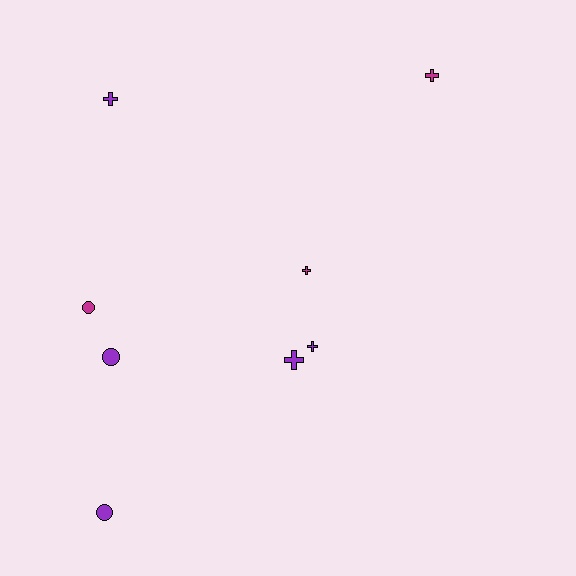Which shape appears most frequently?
Cross, with 5 objects.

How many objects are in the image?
There are 8 objects.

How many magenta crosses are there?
There are 2 magenta crosses.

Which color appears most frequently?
Purple, with 5 objects.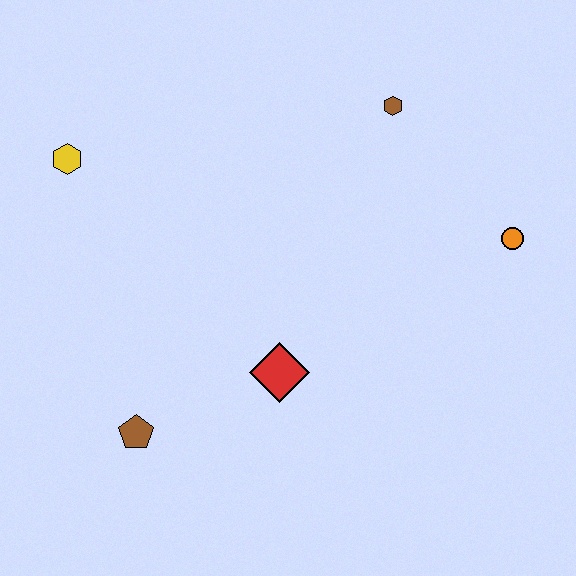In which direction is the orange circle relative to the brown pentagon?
The orange circle is to the right of the brown pentagon.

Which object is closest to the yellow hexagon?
The brown pentagon is closest to the yellow hexagon.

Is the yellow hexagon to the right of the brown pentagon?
No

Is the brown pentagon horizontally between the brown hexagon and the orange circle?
No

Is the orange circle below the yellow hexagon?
Yes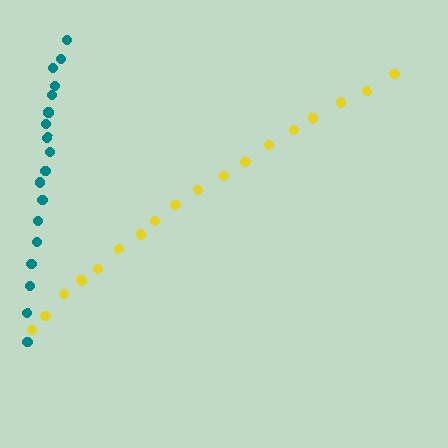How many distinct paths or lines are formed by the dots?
There are 2 distinct paths.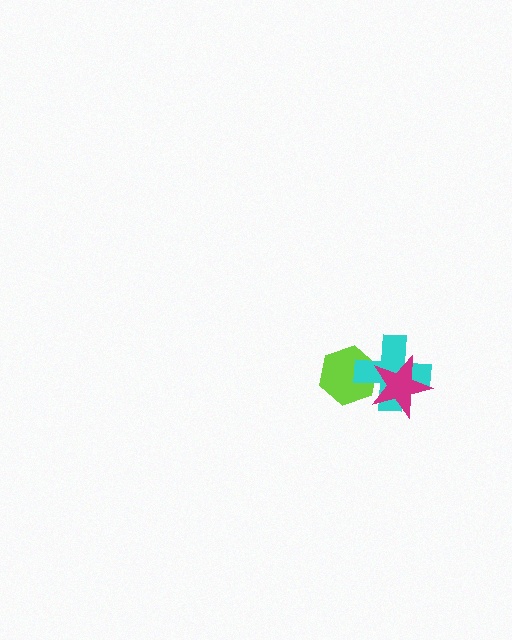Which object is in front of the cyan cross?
The magenta star is in front of the cyan cross.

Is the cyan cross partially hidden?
Yes, it is partially covered by another shape.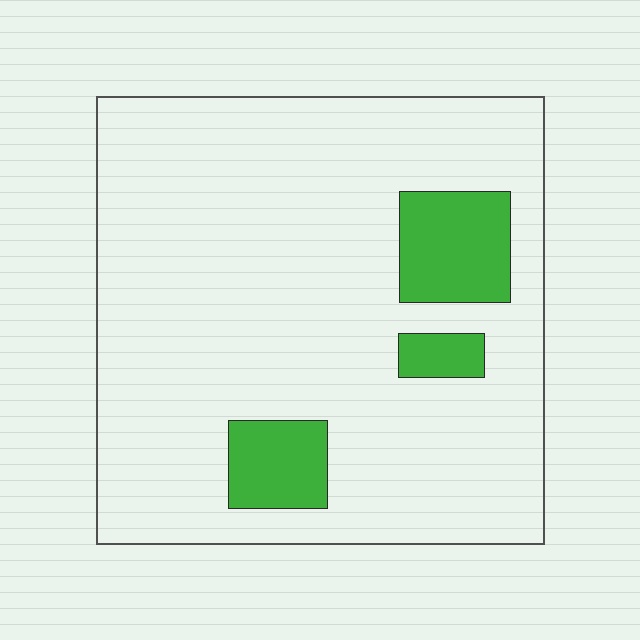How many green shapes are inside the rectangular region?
3.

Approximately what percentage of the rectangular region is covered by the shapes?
Approximately 15%.